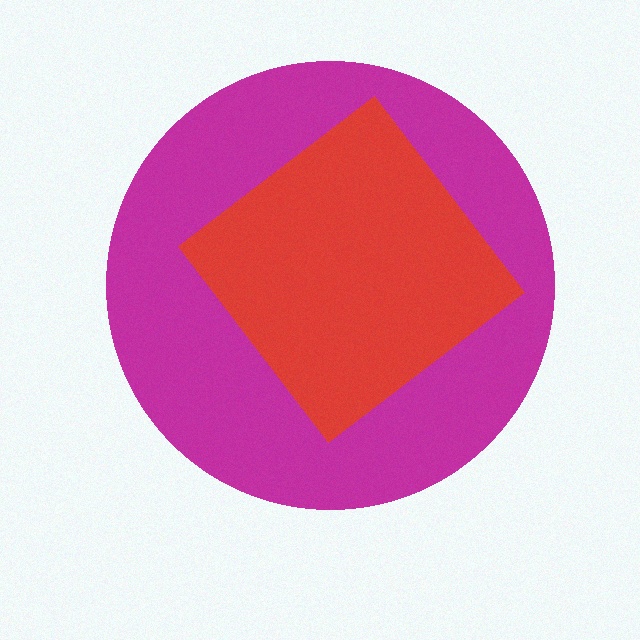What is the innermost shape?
The red diamond.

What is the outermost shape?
The magenta circle.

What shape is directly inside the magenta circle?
The red diamond.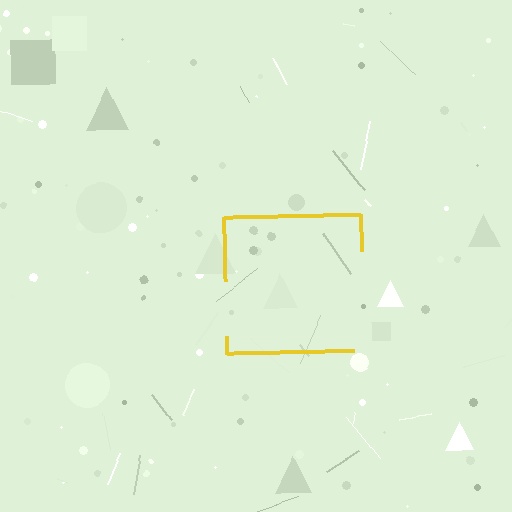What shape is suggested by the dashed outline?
The dashed outline suggests a square.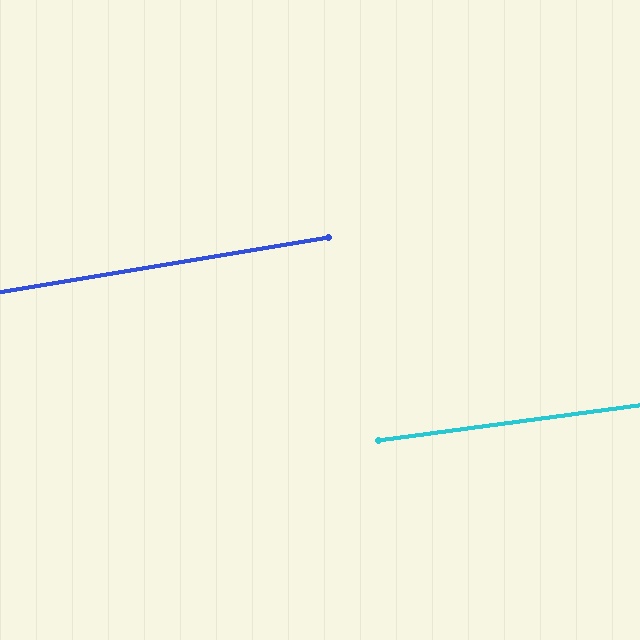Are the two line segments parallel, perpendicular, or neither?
Parallel — their directions differ by only 1.9°.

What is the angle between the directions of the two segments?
Approximately 2 degrees.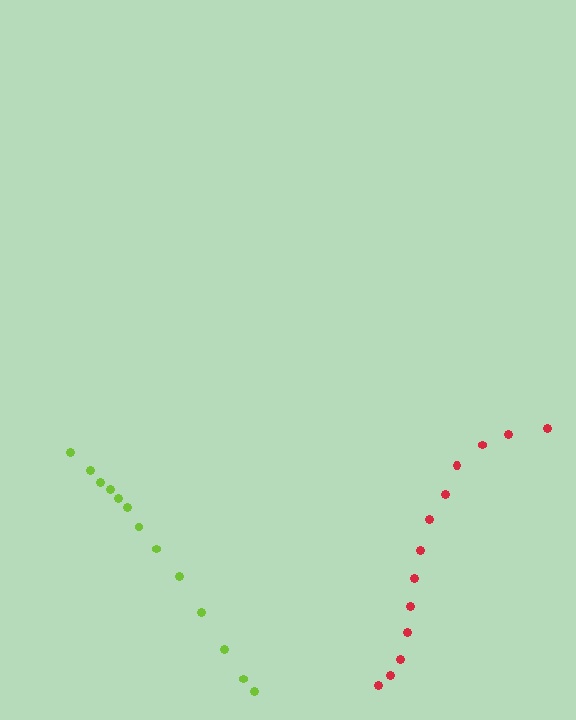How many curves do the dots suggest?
There are 2 distinct paths.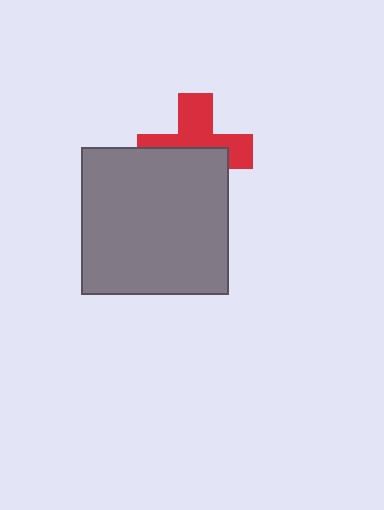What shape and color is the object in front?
The object in front is a gray square.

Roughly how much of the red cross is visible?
About half of it is visible (roughly 51%).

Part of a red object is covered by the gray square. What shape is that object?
It is a cross.